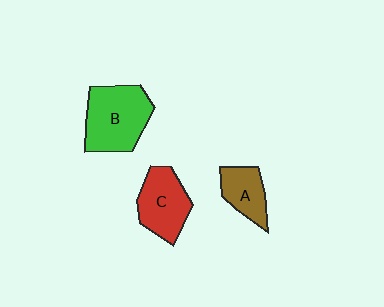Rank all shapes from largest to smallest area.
From largest to smallest: B (green), C (red), A (brown).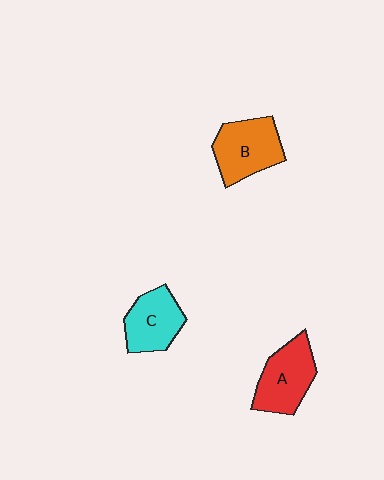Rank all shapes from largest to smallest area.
From largest to smallest: B (orange), A (red), C (cyan).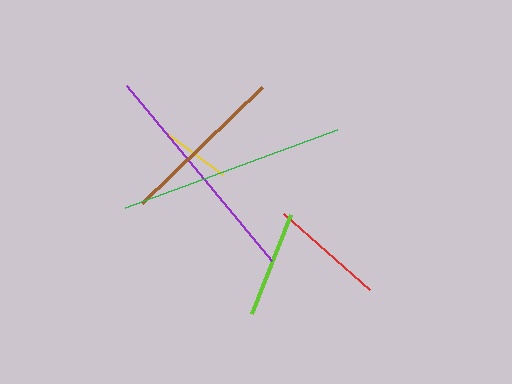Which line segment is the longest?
The purple line is the longest at approximately 228 pixels.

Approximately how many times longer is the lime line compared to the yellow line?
The lime line is approximately 1.5 times the length of the yellow line.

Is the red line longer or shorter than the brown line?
The brown line is longer than the red line.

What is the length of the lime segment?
The lime segment is approximately 107 pixels long.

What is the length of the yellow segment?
The yellow segment is approximately 72 pixels long.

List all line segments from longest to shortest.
From longest to shortest: purple, green, brown, red, lime, yellow.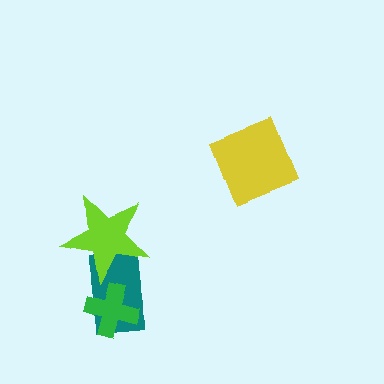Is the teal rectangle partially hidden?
Yes, it is partially covered by another shape.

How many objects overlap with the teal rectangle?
2 objects overlap with the teal rectangle.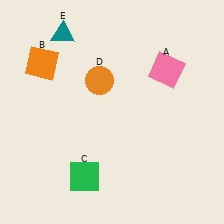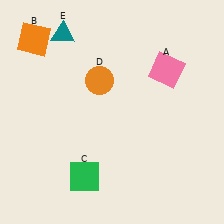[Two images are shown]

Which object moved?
The orange square (B) moved up.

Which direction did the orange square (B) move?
The orange square (B) moved up.